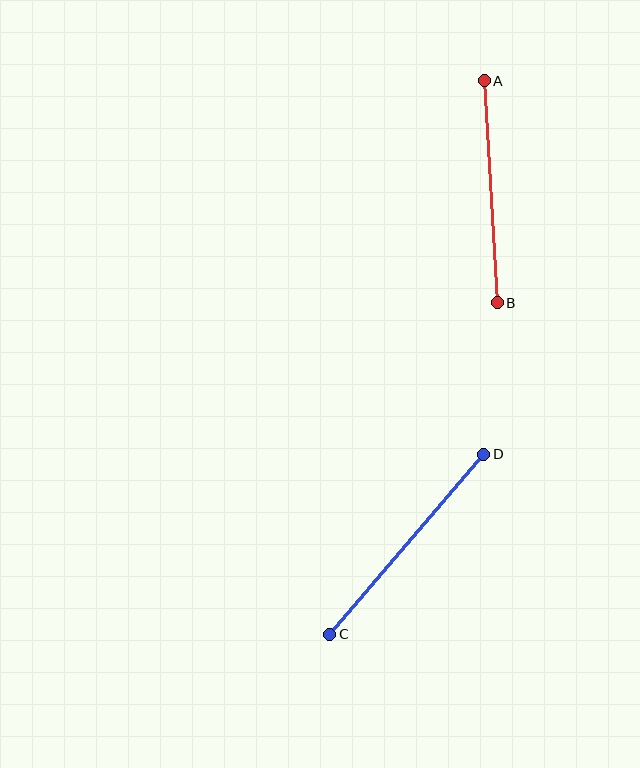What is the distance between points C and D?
The distance is approximately 237 pixels.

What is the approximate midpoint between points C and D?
The midpoint is at approximately (407, 544) pixels.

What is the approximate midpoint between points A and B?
The midpoint is at approximately (491, 192) pixels.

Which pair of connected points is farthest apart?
Points C and D are farthest apart.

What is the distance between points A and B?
The distance is approximately 222 pixels.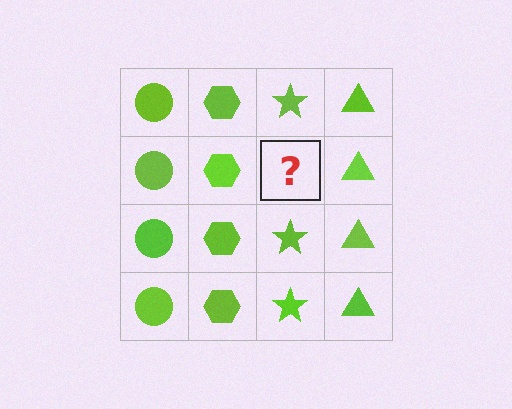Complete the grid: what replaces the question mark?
The question mark should be replaced with a lime star.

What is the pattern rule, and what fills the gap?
The rule is that each column has a consistent shape. The gap should be filled with a lime star.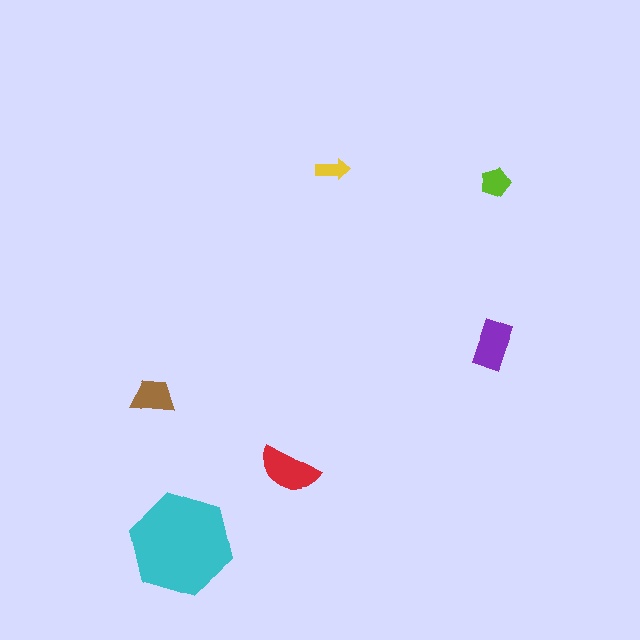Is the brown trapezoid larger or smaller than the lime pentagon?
Larger.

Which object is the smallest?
The yellow arrow.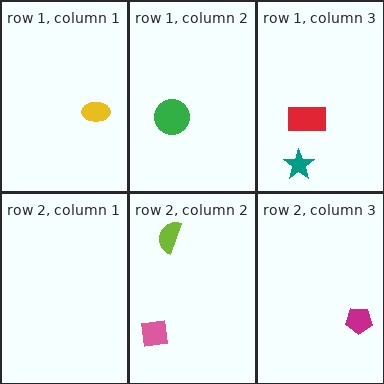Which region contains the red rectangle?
The row 1, column 3 region.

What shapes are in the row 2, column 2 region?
The pink square, the lime semicircle.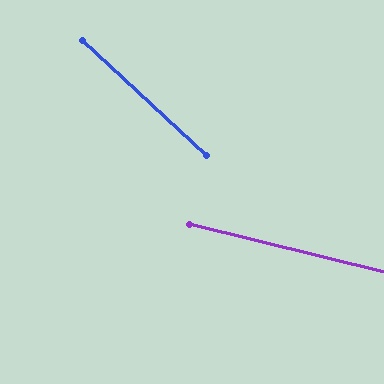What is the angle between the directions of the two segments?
Approximately 29 degrees.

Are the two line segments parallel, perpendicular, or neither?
Neither parallel nor perpendicular — they differ by about 29°.